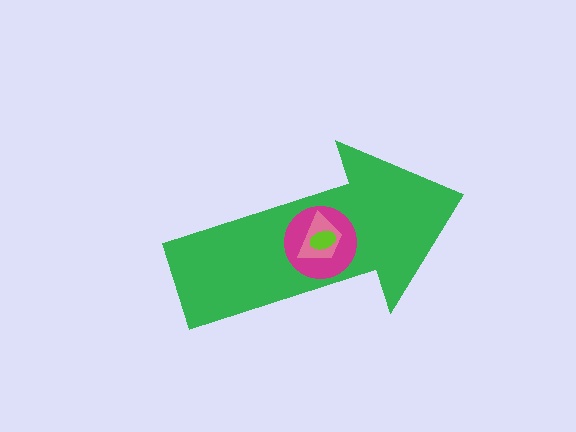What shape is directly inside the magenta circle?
The pink trapezoid.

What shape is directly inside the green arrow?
The magenta circle.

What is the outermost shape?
The green arrow.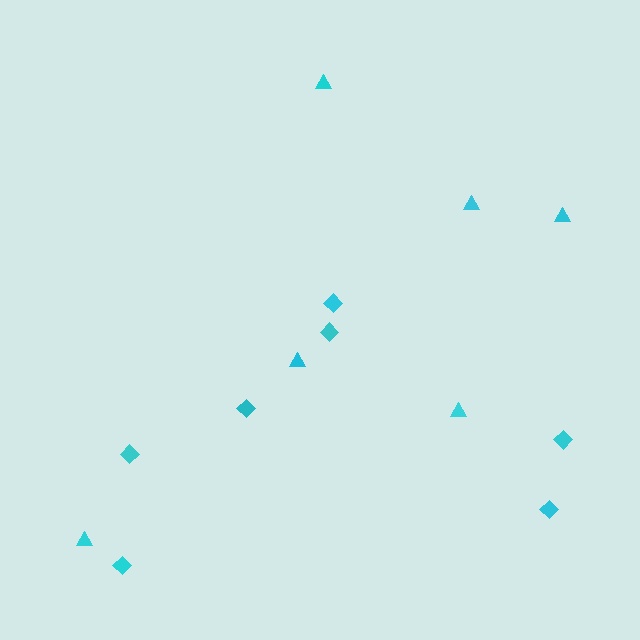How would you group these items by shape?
There are 2 groups: one group of diamonds (7) and one group of triangles (6).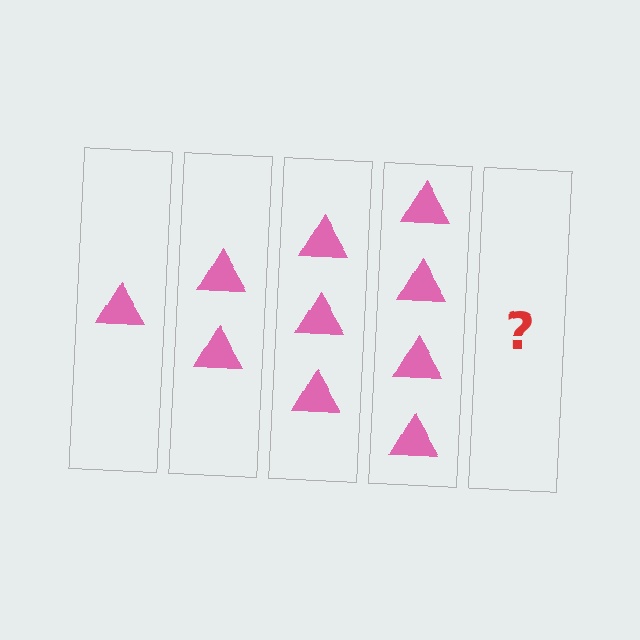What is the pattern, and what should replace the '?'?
The pattern is that each step adds one more triangle. The '?' should be 5 triangles.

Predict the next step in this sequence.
The next step is 5 triangles.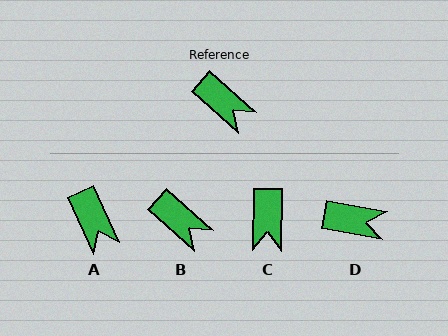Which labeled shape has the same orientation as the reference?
B.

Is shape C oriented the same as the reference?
No, it is off by about 49 degrees.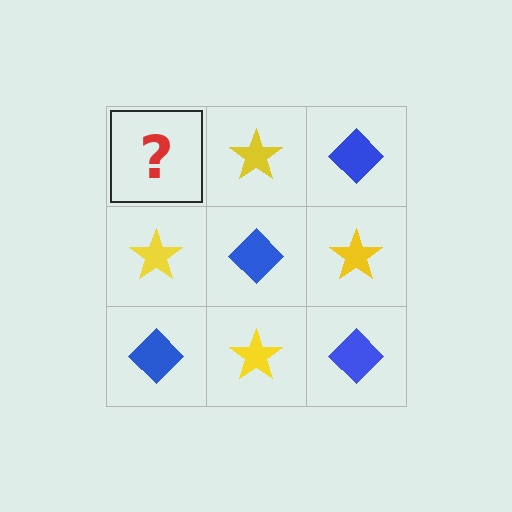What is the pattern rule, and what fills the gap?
The rule is that it alternates blue diamond and yellow star in a checkerboard pattern. The gap should be filled with a blue diamond.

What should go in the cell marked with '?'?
The missing cell should contain a blue diamond.